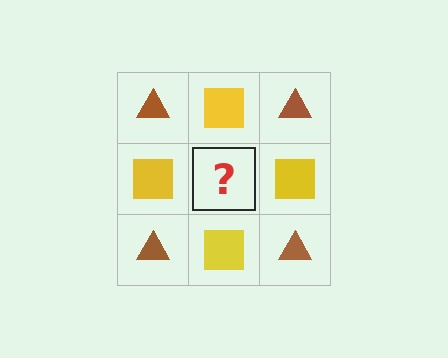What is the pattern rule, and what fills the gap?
The rule is that it alternates brown triangle and yellow square in a checkerboard pattern. The gap should be filled with a brown triangle.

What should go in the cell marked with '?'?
The missing cell should contain a brown triangle.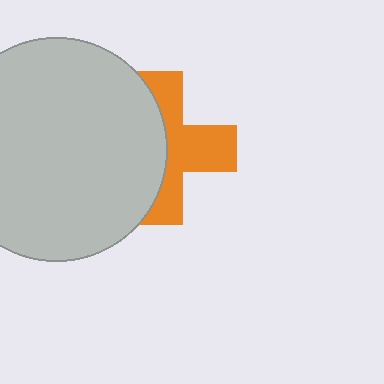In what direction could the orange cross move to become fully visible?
The orange cross could move right. That would shift it out from behind the light gray circle entirely.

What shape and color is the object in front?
The object in front is a light gray circle.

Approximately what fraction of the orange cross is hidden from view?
Roughly 49% of the orange cross is hidden behind the light gray circle.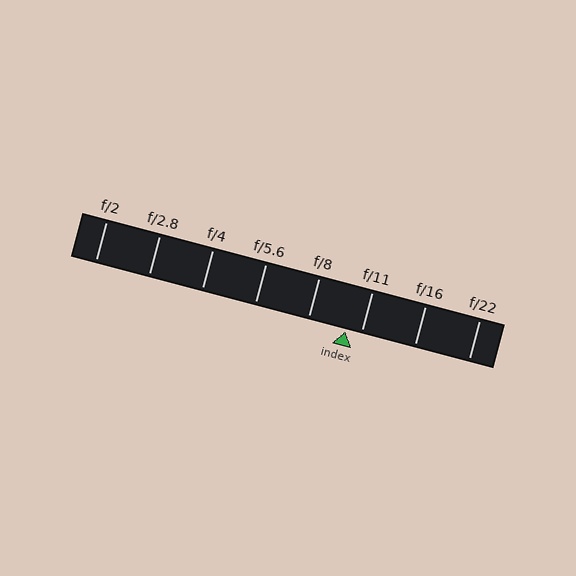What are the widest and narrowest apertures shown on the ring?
The widest aperture shown is f/2 and the narrowest is f/22.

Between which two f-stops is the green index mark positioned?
The index mark is between f/8 and f/11.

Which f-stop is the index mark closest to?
The index mark is closest to f/11.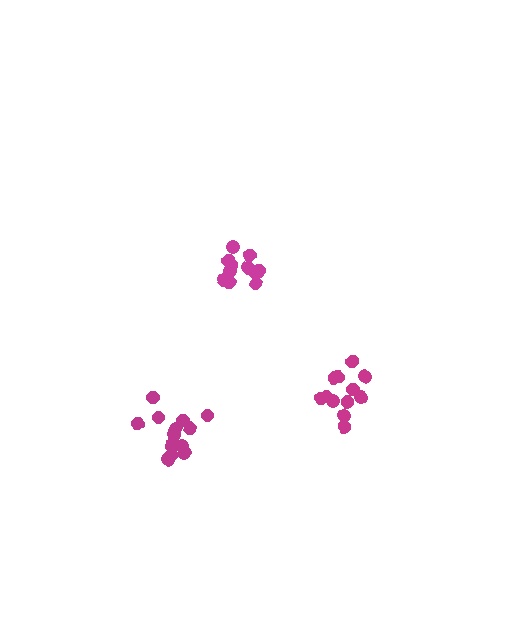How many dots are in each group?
Group 1: 14 dots, Group 2: 12 dots, Group 3: 12 dots (38 total).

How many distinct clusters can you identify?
There are 3 distinct clusters.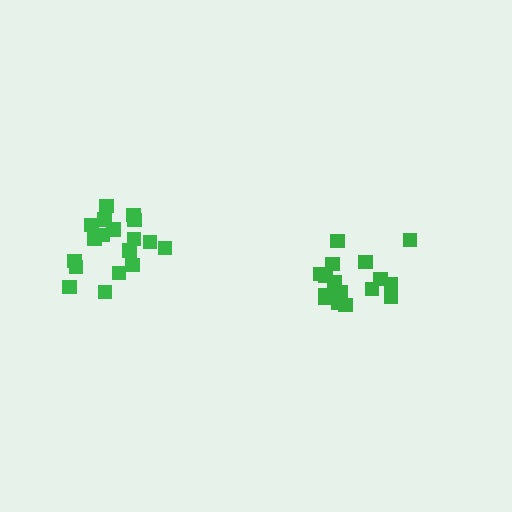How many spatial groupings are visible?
There are 2 spatial groupings.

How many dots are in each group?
Group 1: 16 dots, Group 2: 18 dots (34 total).